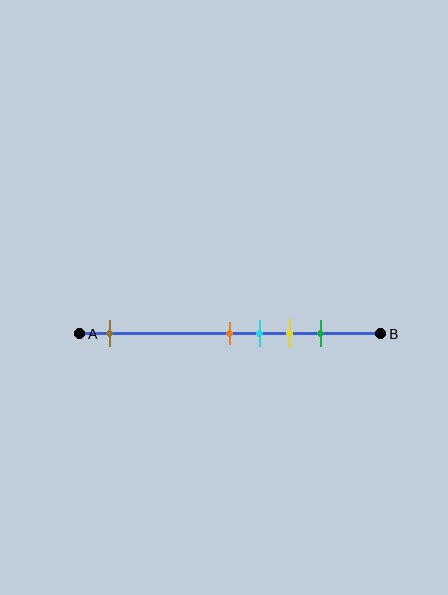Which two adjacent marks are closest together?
The orange and cyan marks are the closest adjacent pair.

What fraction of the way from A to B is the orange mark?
The orange mark is approximately 50% (0.5) of the way from A to B.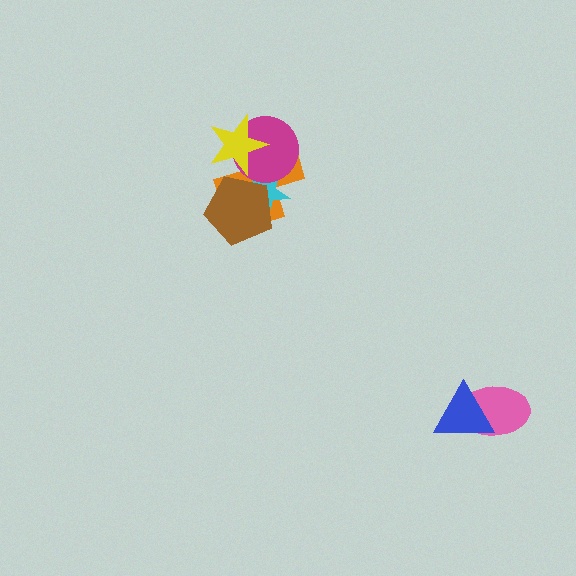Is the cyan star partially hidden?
Yes, it is partially covered by another shape.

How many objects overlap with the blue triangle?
1 object overlaps with the blue triangle.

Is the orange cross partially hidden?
Yes, it is partially covered by another shape.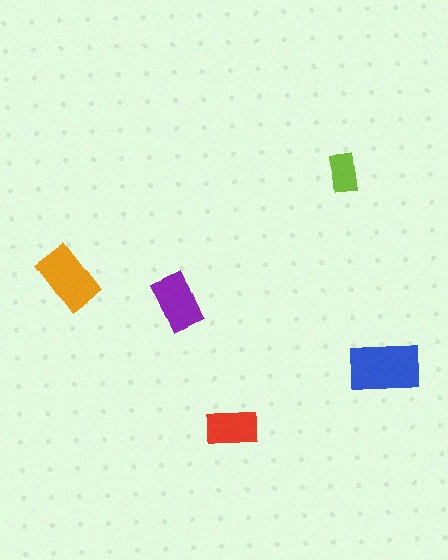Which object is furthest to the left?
The orange rectangle is leftmost.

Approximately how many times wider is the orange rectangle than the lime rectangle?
About 1.5 times wider.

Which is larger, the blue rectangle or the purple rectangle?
The blue one.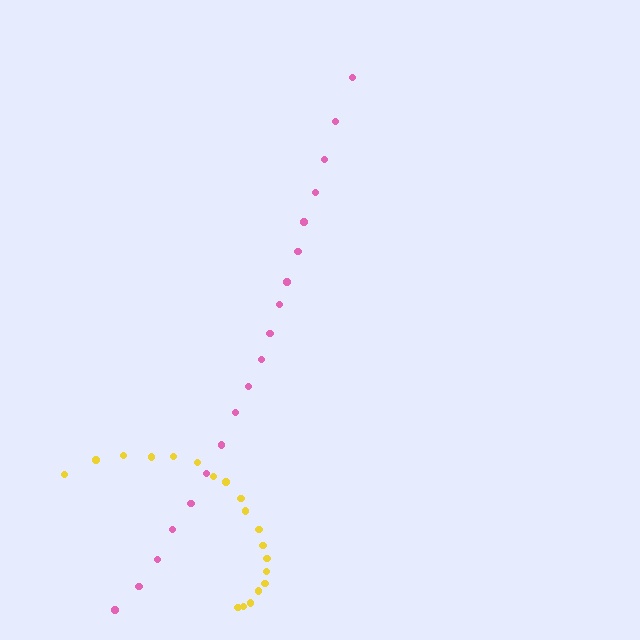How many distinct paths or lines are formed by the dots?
There are 2 distinct paths.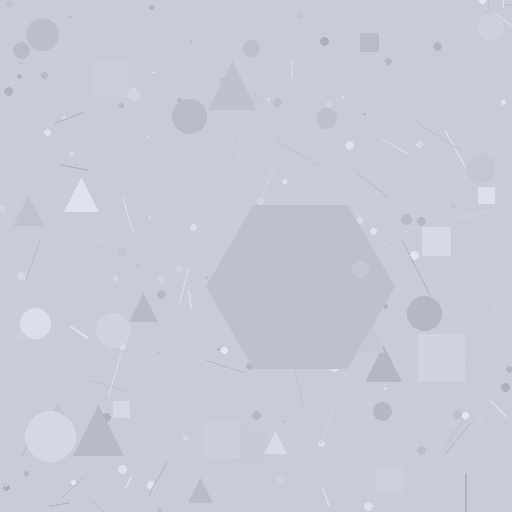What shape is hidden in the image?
A hexagon is hidden in the image.